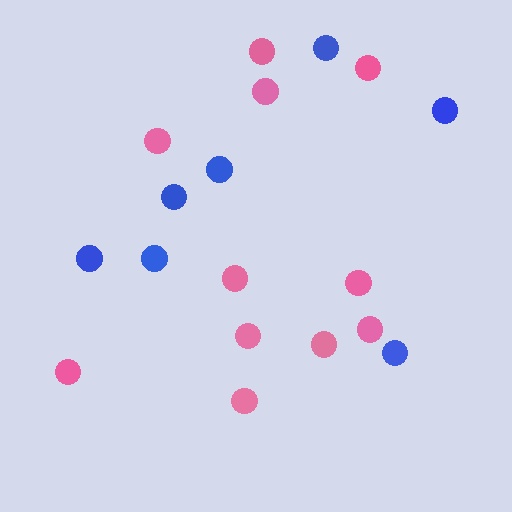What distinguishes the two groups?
There are 2 groups: one group of pink circles (11) and one group of blue circles (7).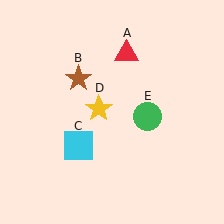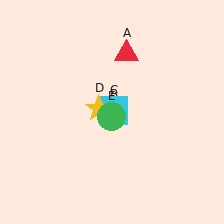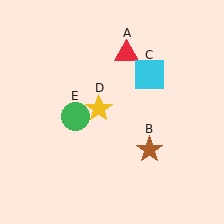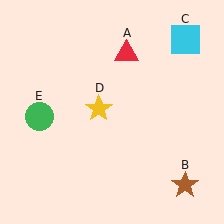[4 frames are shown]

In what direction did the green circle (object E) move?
The green circle (object E) moved left.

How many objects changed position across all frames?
3 objects changed position: brown star (object B), cyan square (object C), green circle (object E).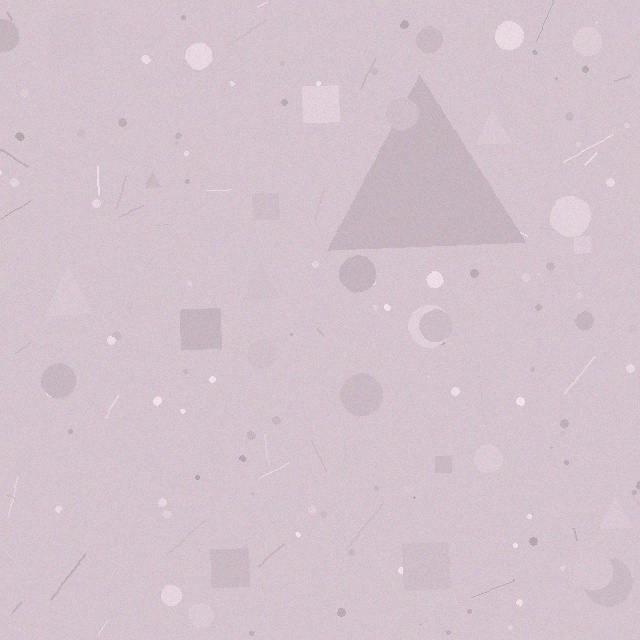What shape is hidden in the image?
A triangle is hidden in the image.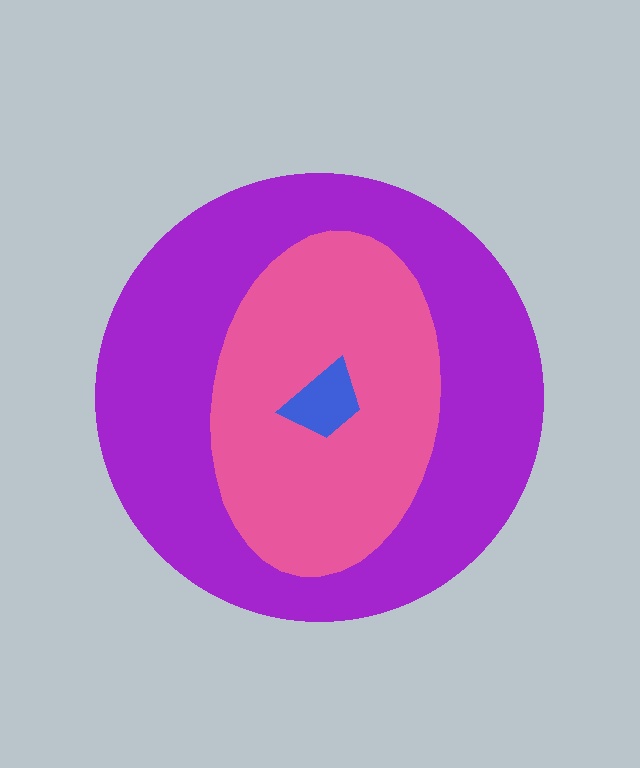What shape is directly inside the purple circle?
The pink ellipse.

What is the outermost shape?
The purple circle.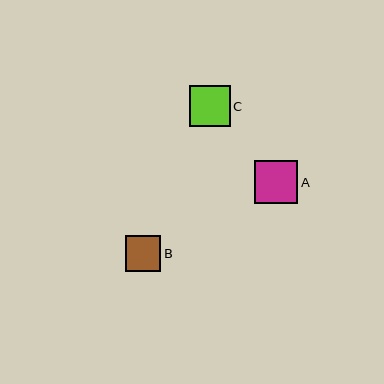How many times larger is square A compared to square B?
Square A is approximately 1.2 times the size of square B.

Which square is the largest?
Square A is the largest with a size of approximately 43 pixels.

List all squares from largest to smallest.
From largest to smallest: A, C, B.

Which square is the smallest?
Square B is the smallest with a size of approximately 35 pixels.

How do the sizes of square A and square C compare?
Square A and square C are approximately the same size.